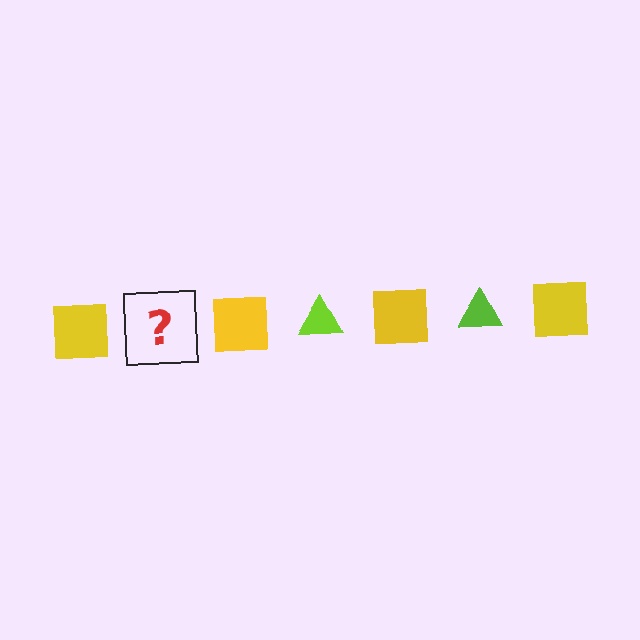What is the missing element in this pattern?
The missing element is a lime triangle.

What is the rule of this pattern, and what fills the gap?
The rule is that the pattern alternates between yellow square and lime triangle. The gap should be filled with a lime triangle.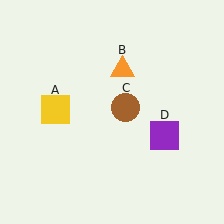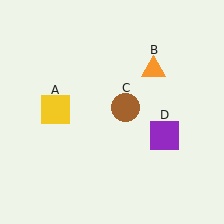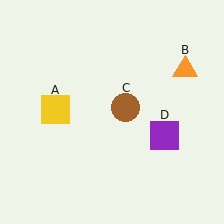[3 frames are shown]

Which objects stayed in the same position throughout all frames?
Yellow square (object A) and brown circle (object C) and purple square (object D) remained stationary.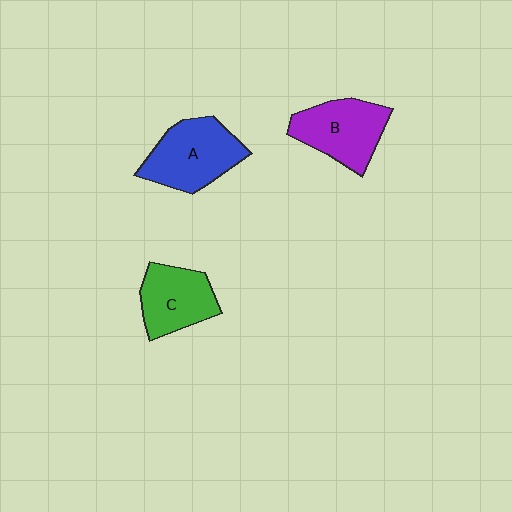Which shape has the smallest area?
Shape C (green).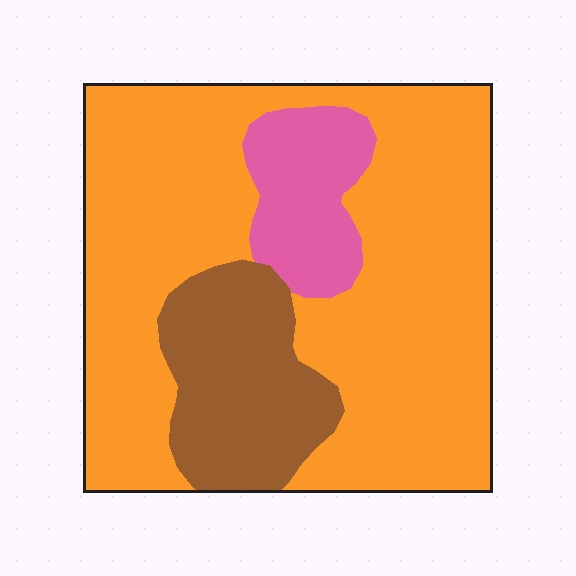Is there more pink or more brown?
Brown.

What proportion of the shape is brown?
Brown covers about 20% of the shape.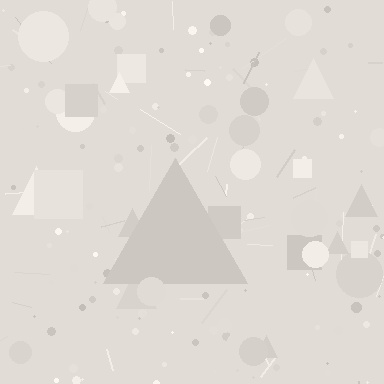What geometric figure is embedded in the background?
A triangle is embedded in the background.